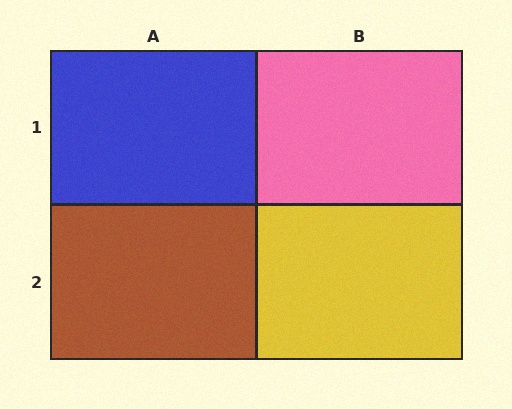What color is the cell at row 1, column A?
Blue.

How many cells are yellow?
1 cell is yellow.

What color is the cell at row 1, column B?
Pink.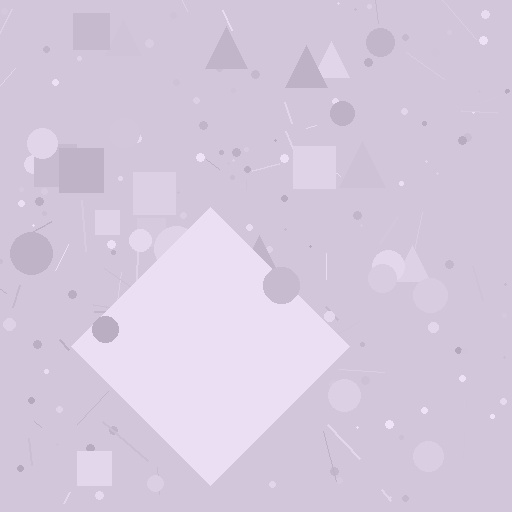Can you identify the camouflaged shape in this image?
The camouflaged shape is a diamond.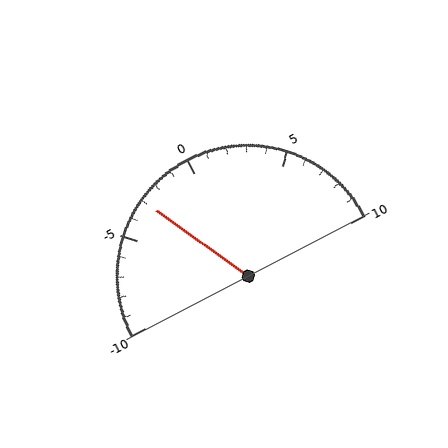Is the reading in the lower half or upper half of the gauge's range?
The reading is in the lower half of the range (-10 to 10).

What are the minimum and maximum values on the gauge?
The gauge ranges from -10 to 10.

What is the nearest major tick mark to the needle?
The nearest major tick mark is -5.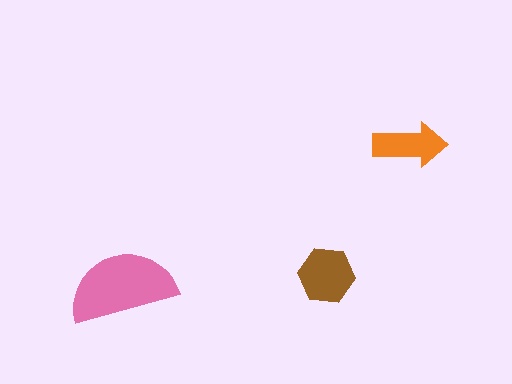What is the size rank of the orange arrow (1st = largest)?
3rd.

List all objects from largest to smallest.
The pink semicircle, the brown hexagon, the orange arrow.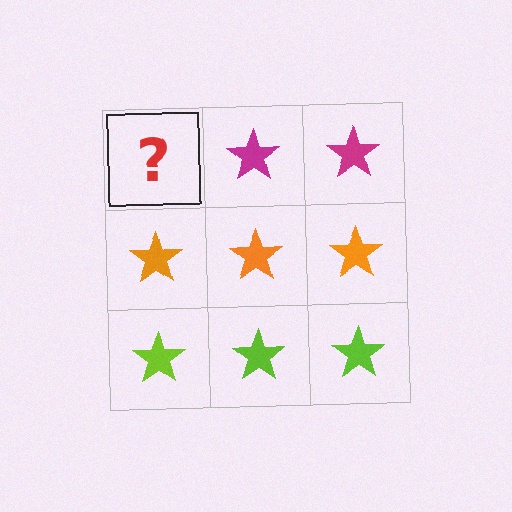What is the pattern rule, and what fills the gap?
The rule is that each row has a consistent color. The gap should be filled with a magenta star.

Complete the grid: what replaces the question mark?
The question mark should be replaced with a magenta star.